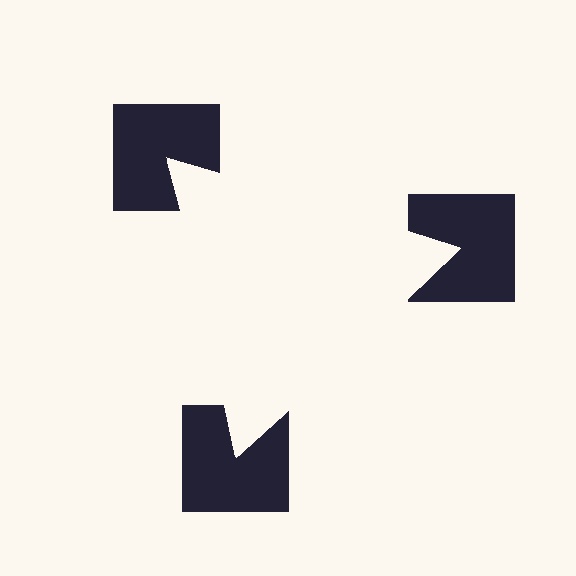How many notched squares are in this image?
There are 3 — one at each vertex of the illusory triangle.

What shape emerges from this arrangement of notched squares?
An illusory triangle — its edges are inferred from the aligned wedge cuts in the notched squares, not physically drawn.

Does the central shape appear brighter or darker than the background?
It typically appears slightly brighter than the background, even though no actual brightness change is drawn.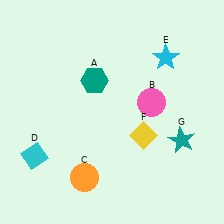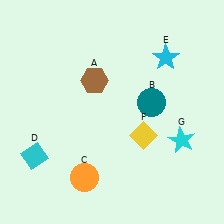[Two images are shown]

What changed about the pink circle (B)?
In Image 1, B is pink. In Image 2, it changed to teal.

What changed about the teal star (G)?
In Image 1, G is teal. In Image 2, it changed to cyan.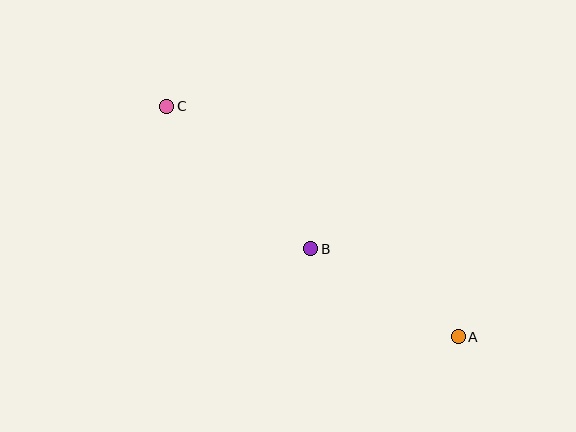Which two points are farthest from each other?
Points A and C are farthest from each other.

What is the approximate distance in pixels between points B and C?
The distance between B and C is approximately 203 pixels.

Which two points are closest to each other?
Points A and B are closest to each other.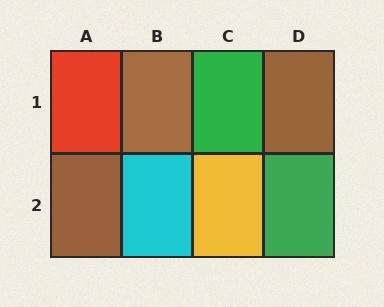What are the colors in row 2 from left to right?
Brown, cyan, yellow, green.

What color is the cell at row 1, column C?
Green.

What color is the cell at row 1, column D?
Brown.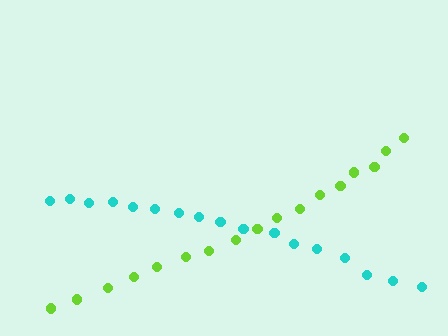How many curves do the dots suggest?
There are 2 distinct paths.